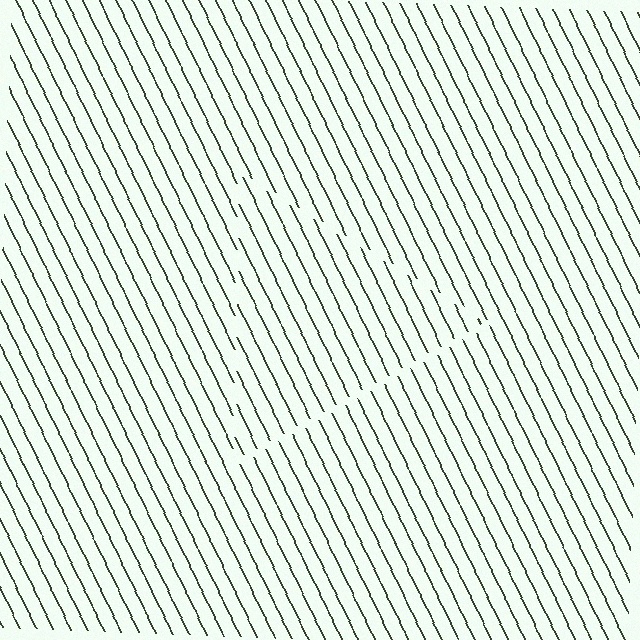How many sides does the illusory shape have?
3 sides — the line-ends trace a triangle.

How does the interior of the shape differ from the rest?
The interior of the shape contains the same grating, shifted by half a period — the contour is defined by the phase discontinuity where line-ends from the inner and outer gratings abut.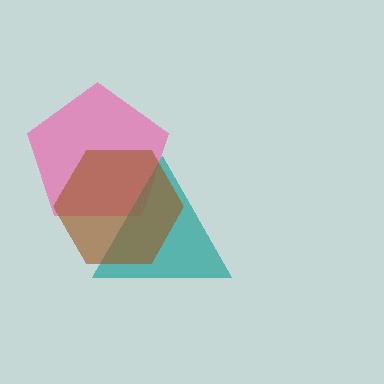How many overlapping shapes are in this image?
There are 3 overlapping shapes in the image.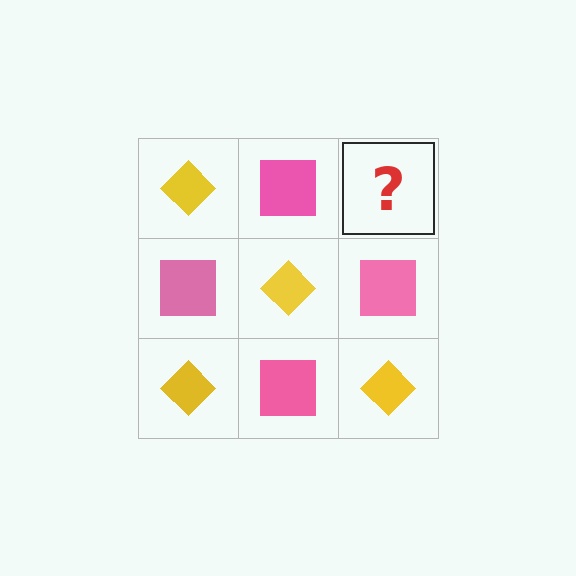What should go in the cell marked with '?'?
The missing cell should contain a yellow diamond.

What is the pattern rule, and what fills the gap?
The rule is that it alternates yellow diamond and pink square in a checkerboard pattern. The gap should be filled with a yellow diamond.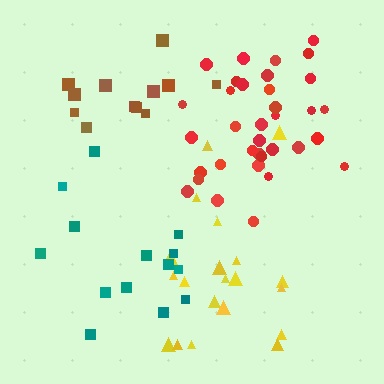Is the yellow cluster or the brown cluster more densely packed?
Brown.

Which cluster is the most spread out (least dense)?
Teal.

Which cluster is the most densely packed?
Red.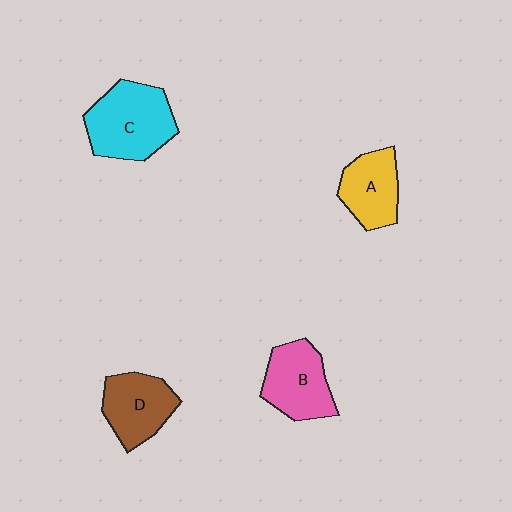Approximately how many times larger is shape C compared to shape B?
Approximately 1.3 times.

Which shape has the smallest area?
Shape A (yellow).